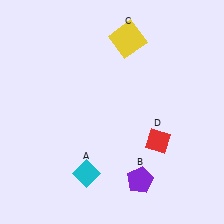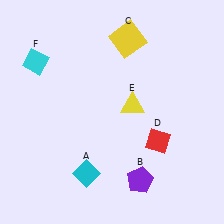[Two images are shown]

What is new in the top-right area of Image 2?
A yellow triangle (E) was added in the top-right area of Image 2.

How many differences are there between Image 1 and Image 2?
There are 2 differences between the two images.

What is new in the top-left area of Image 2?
A cyan diamond (F) was added in the top-left area of Image 2.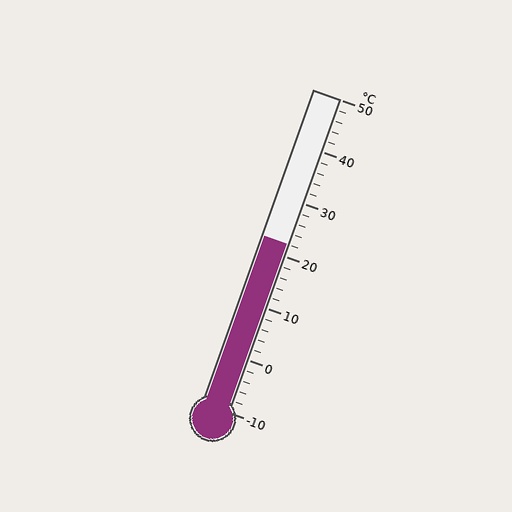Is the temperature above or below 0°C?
The temperature is above 0°C.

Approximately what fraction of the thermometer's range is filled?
The thermometer is filled to approximately 55% of its range.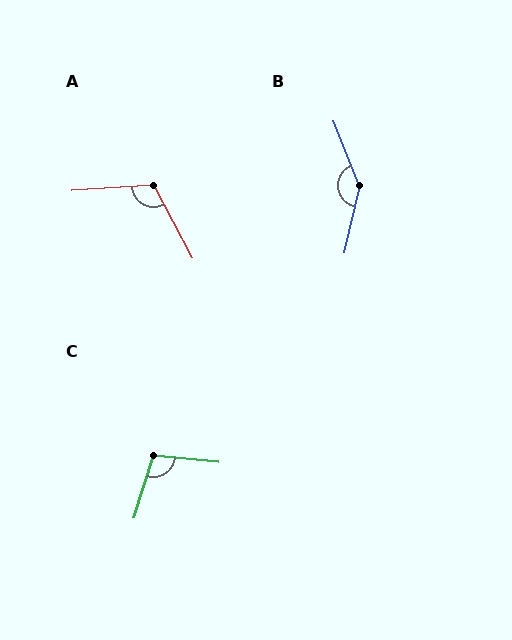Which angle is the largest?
B, at approximately 145 degrees.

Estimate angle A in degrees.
Approximately 114 degrees.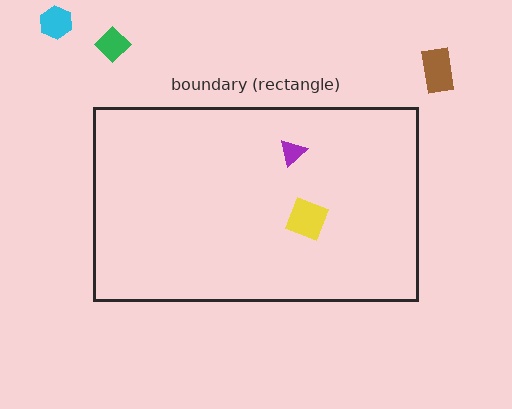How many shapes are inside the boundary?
2 inside, 3 outside.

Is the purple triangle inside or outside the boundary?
Inside.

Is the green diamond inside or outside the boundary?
Outside.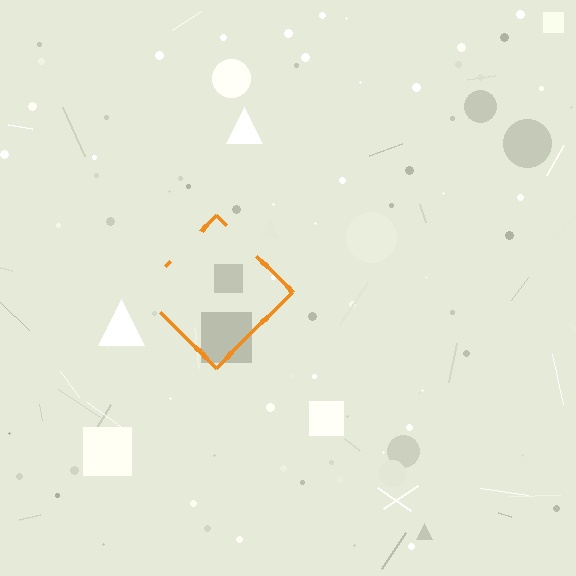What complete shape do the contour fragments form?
The contour fragments form a diamond.